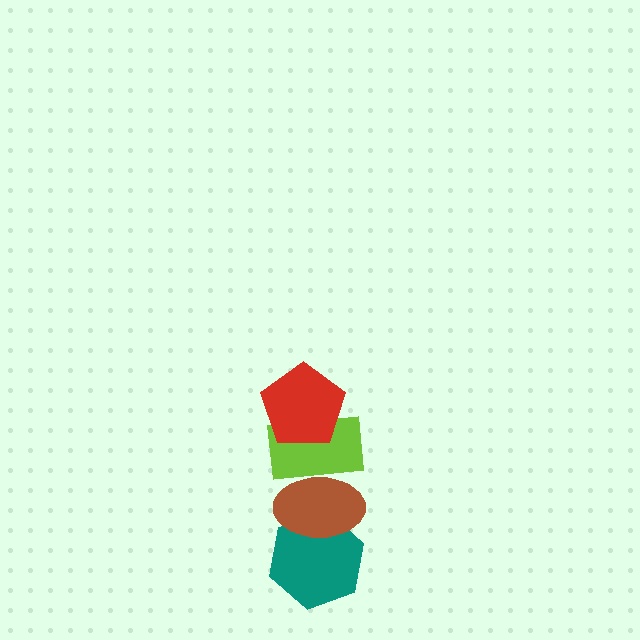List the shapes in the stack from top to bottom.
From top to bottom: the red pentagon, the lime rectangle, the brown ellipse, the teal hexagon.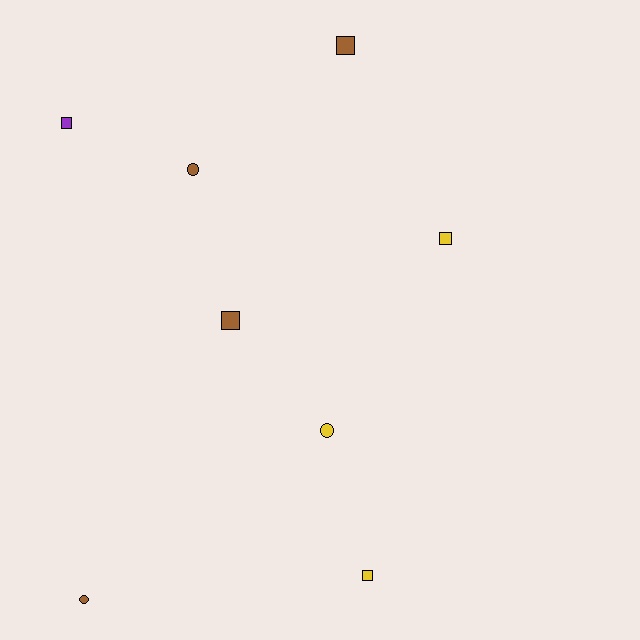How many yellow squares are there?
There are 2 yellow squares.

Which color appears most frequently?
Brown, with 4 objects.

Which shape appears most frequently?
Square, with 5 objects.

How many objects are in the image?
There are 8 objects.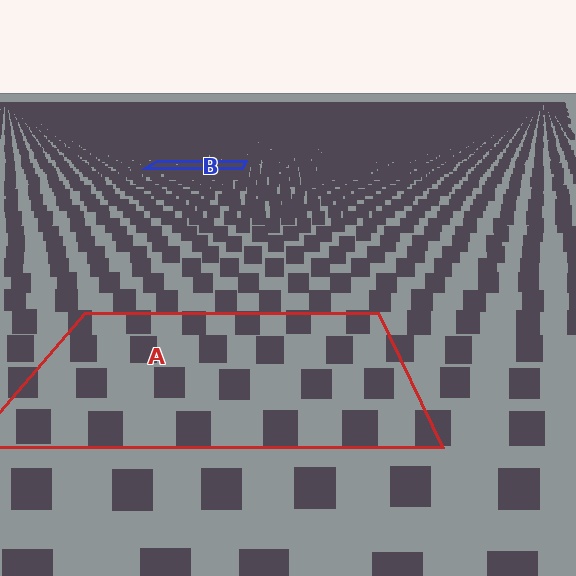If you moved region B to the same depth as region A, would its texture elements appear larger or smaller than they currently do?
They would appear larger. At a closer depth, the same texture elements are projected at a bigger on-screen size.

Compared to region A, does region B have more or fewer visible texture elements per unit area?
Region B has more texture elements per unit area — they are packed more densely because it is farther away.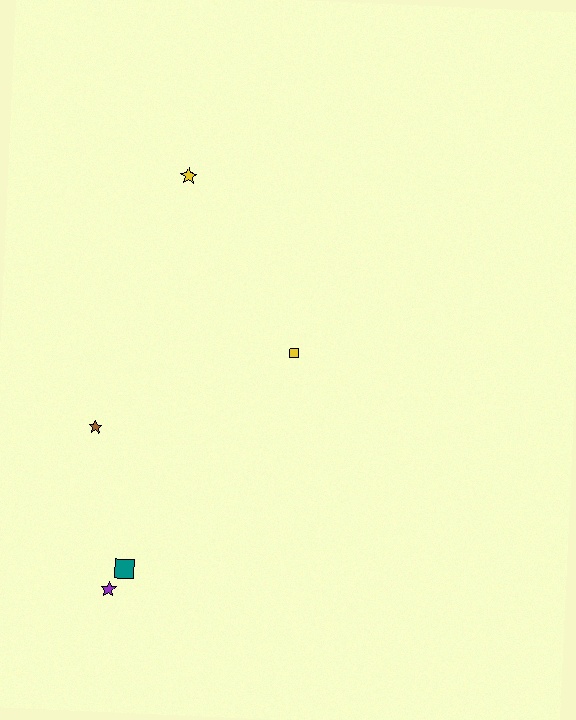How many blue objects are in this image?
There are no blue objects.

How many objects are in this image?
There are 5 objects.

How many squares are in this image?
There are 2 squares.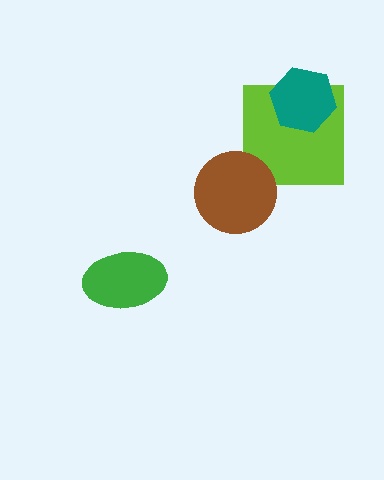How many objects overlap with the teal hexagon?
1 object overlaps with the teal hexagon.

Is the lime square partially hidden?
Yes, it is partially covered by another shape.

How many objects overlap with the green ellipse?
0 objects overlap with the green ellipse.